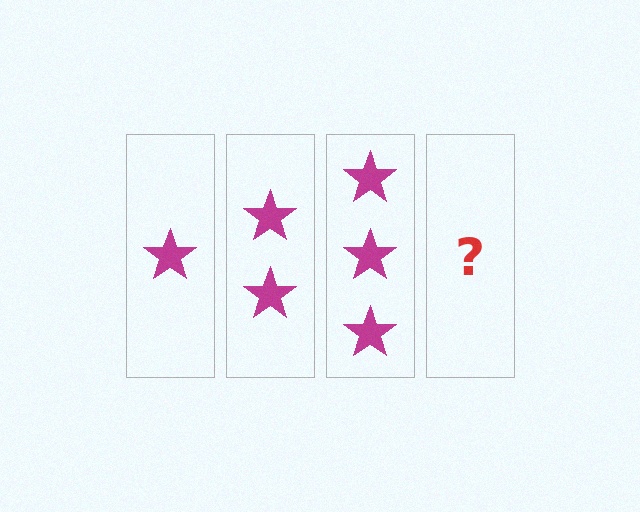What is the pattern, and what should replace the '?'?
The pattern is that each step adds one more star. The '?' should be 4 stars.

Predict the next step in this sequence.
The next step is 4 stars.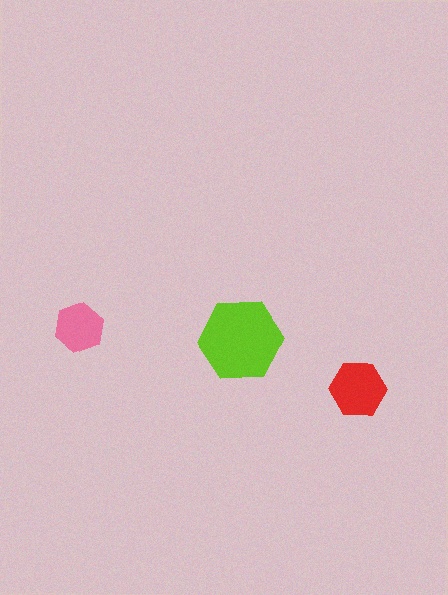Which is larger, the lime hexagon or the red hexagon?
The lime one.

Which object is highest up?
The pink hexagon is topmost.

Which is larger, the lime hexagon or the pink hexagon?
The lime one.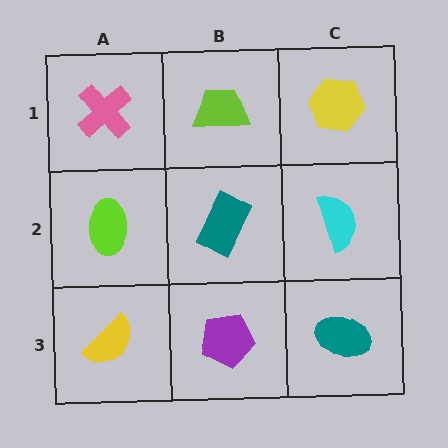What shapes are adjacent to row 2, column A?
A pink cross (row 1, column A), a yellow semicircle (row 3, column A), a teal rectangle (row 2, column B).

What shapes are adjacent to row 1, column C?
A cyan semicircle (row 2, column C), a lime trapezoid (row 1, column B).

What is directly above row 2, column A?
A pink cross.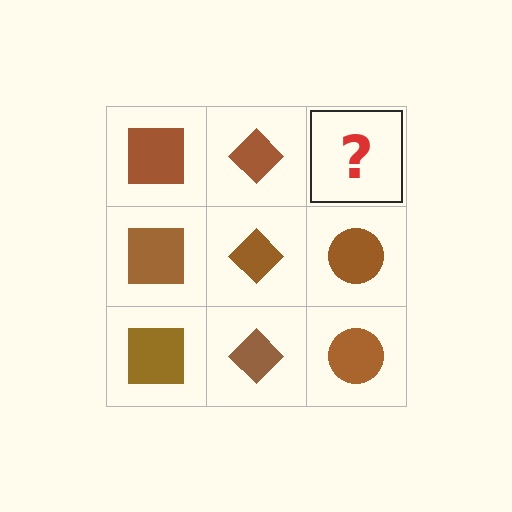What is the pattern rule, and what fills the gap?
The rule is that each column has a consistent shape. The gap should be filled with a brown circle.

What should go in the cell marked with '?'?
The missing cell should contain a brown circle.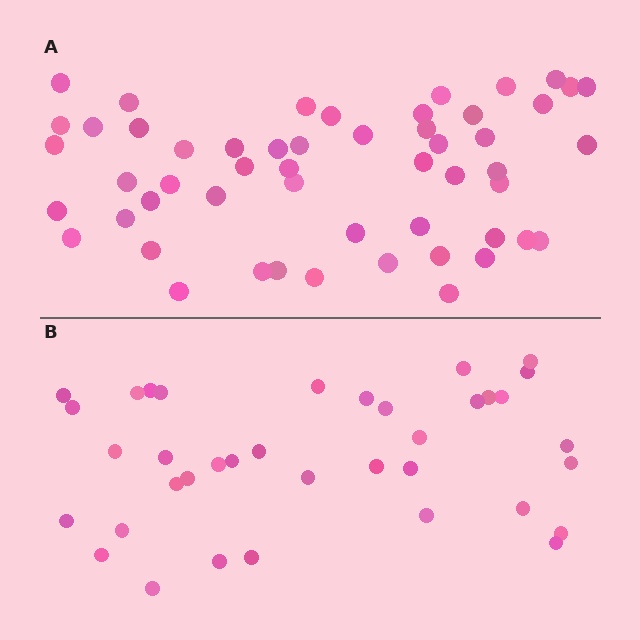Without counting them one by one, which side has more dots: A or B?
Region A (the top region) has more dots.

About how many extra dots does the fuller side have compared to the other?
Region A has approximately 15 more dots than region B.